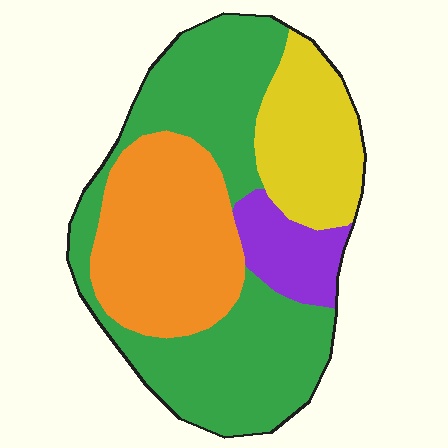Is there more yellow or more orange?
Orange.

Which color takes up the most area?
Green, at roughly 45%.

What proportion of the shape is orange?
Orange covers about 25% of the shape.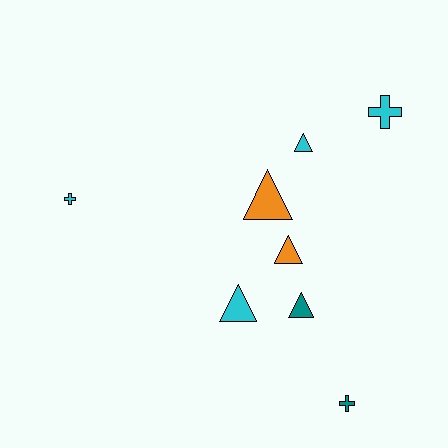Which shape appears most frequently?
Triangle, with 5 objects.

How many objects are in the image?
There are 8 objects.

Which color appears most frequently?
Cyan, with 4 objects.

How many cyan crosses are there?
There are 2 cyan crosses.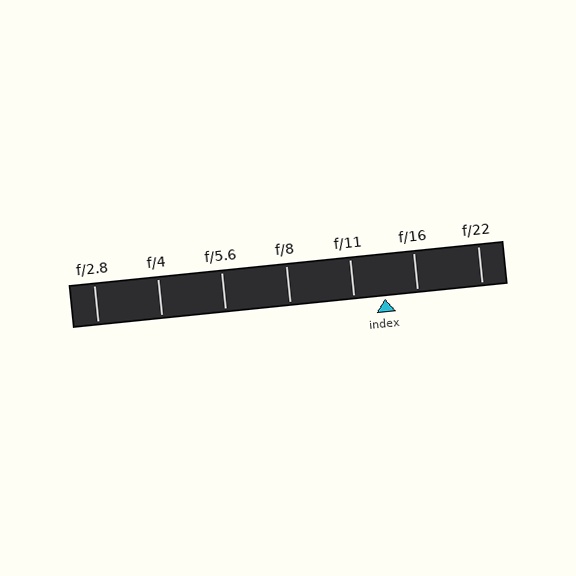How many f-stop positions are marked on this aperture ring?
There are 7 f-stop positions marked.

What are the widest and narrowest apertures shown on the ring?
The widest aperture shown is f/2.8 and the narrowest is f/22.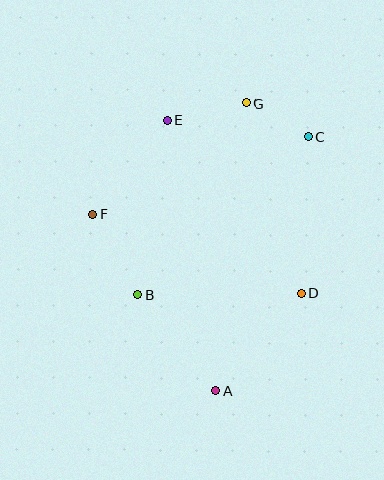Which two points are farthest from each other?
Points A and G are farthest from each other.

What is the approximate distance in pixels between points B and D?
The distance between B and D is approximately 164 pixels.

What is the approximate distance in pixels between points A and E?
The distance between A and E is approximately 275 pixels.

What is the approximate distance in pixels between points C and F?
The distance between C and F is approximately 229 pixels.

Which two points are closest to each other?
Points C and G are closest to each other.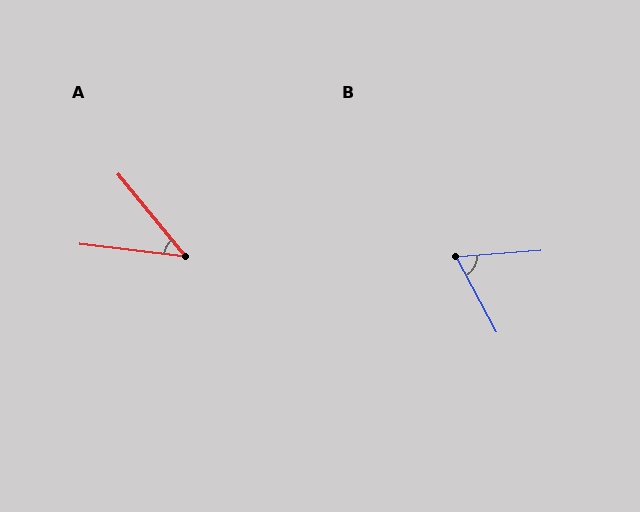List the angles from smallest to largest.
A (44°), B (66°).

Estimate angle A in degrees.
Approximately 44 degrees.